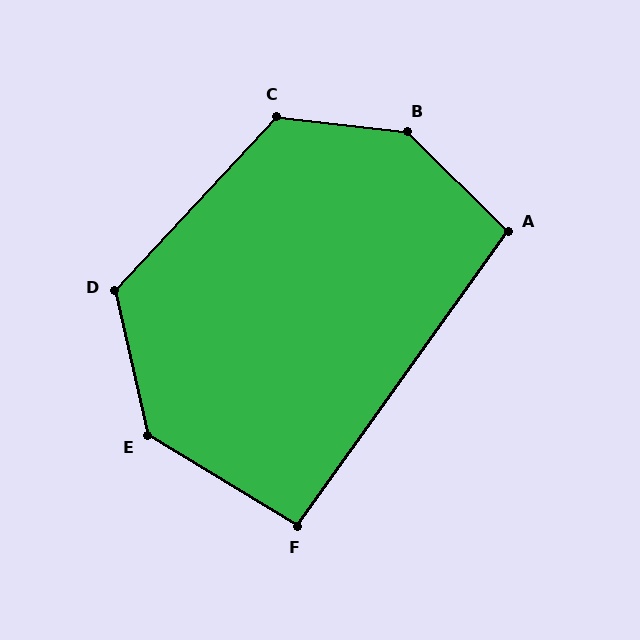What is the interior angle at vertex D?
Approximately 124 degrees (obtuse).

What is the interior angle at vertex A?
Approximately 99 degrees (obtuse).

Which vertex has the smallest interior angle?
F, at approximately 94 degrees.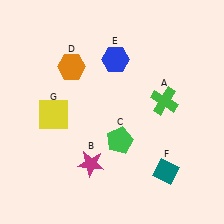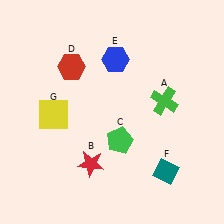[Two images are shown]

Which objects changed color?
B changed from magenta to red. D changed from orange to red.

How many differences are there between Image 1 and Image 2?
There are 2 differences between the two images.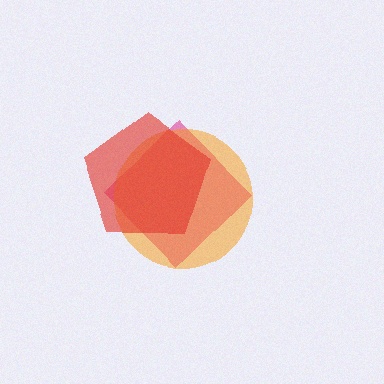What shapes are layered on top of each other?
The layered shapes are: a pink diamond, an orange circle, a red pentagon.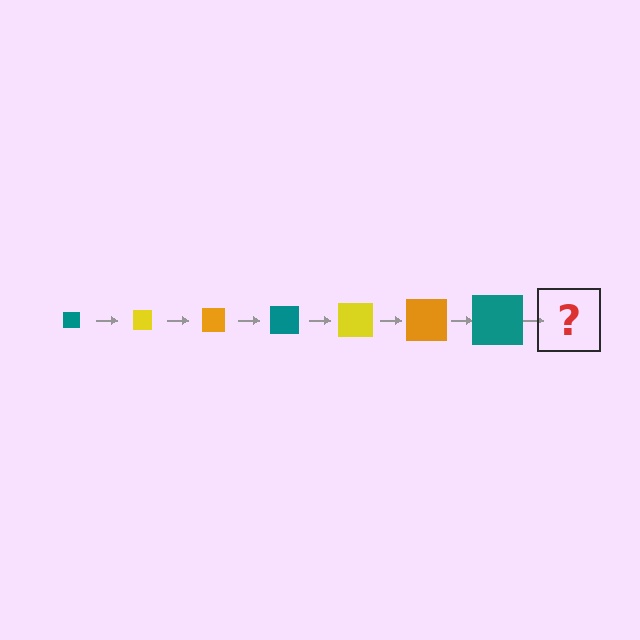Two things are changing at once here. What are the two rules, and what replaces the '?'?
The two rules are that the square grows larger each step and the color cycles through teal, yellow, and orange. The '?' should be a yellow square, larger than the previous one.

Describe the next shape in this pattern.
It should be a yellow square, larger than the previous one.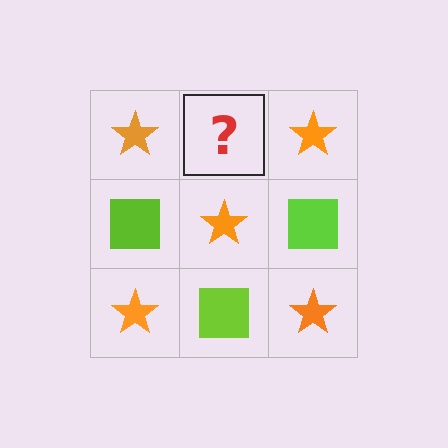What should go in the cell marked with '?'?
The missing cell should contain a lime square.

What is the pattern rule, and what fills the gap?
The rule is that it alternates orange star and lime square in a checkerboard pattern. The gap should be filled with a lime square.